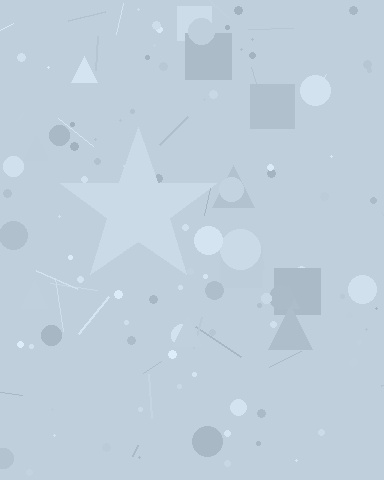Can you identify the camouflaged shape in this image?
The camouflaged shape is a star.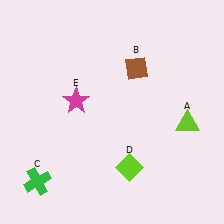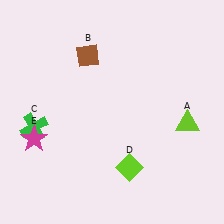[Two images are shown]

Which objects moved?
The objects that moved are: the brown diamond (B), the green cross (C), the magenta star (E).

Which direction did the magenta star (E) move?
The magenta star (E) moved left.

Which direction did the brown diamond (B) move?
The brown diamond (B) moved left.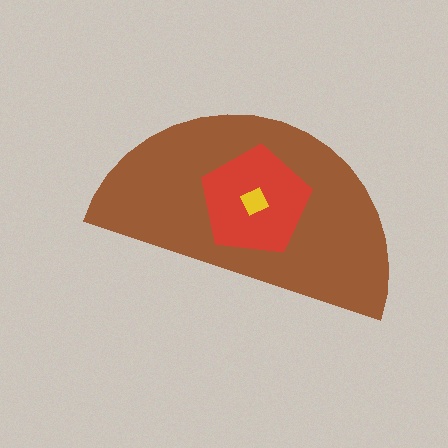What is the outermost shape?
The brown semicircle.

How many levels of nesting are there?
3.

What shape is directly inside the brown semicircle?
The red pentagon.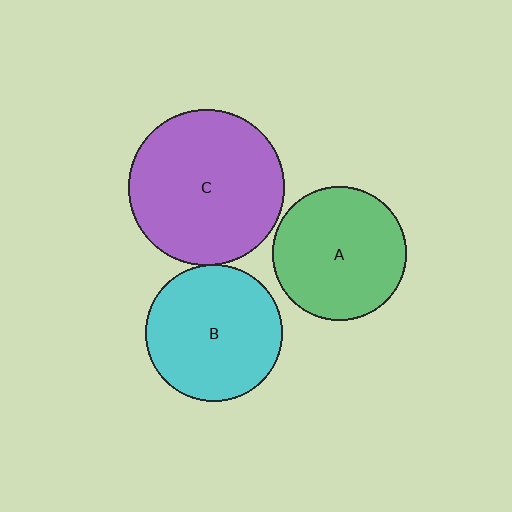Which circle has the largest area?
Circle C (purple).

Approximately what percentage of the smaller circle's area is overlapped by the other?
Approximately 5%.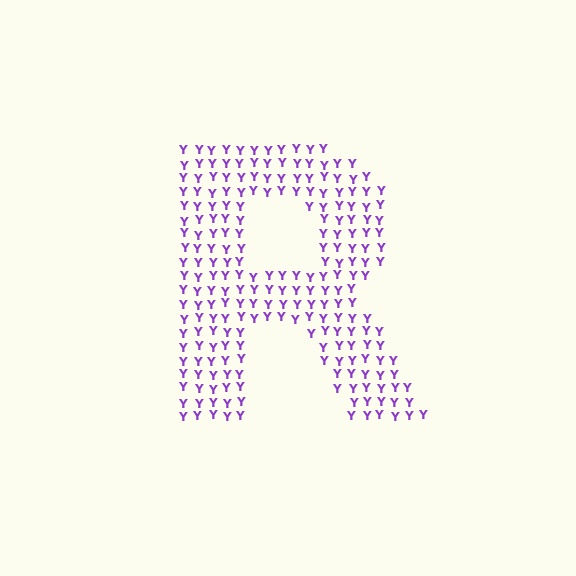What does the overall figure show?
The overall figure shows the letter R.